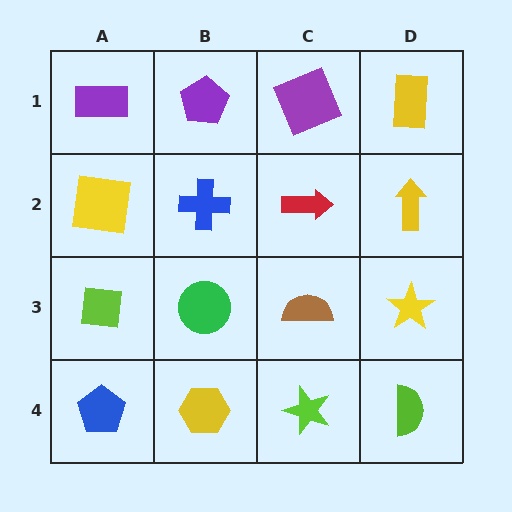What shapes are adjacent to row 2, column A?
A purple rectangle (row 1, column A), a lime square (row 3, column A), a blue cross (row 2, column B).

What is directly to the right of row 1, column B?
A purple square.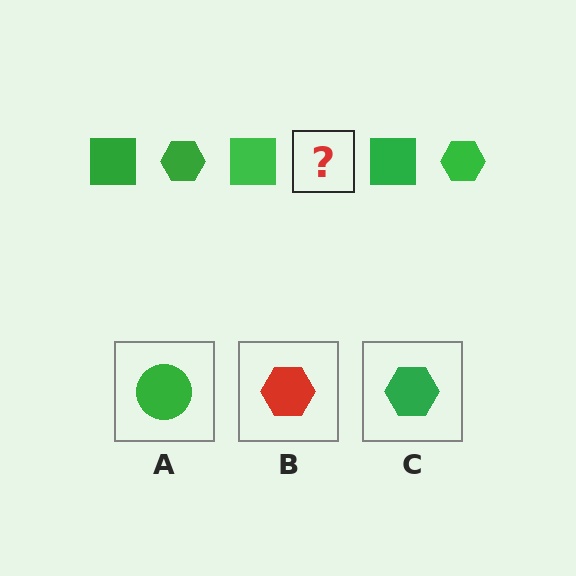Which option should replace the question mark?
Option C.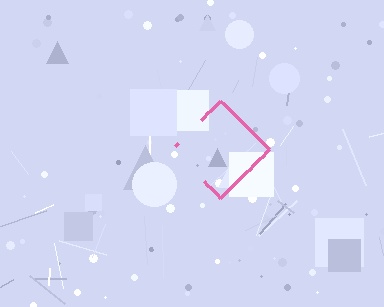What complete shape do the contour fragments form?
The contour fragments form a diamond.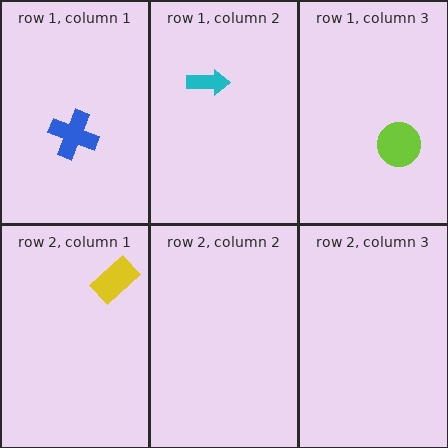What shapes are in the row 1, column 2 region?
The cyan arrow.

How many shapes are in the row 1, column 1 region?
1.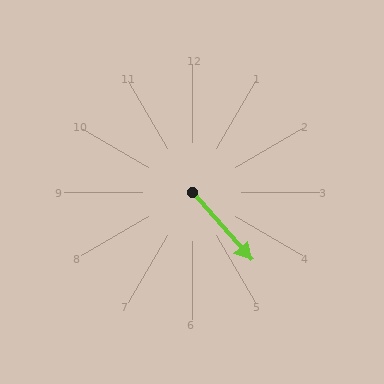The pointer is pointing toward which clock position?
Roughly 5 o'clock.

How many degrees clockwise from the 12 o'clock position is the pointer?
Approximately 139 degrees.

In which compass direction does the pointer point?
Southeast.